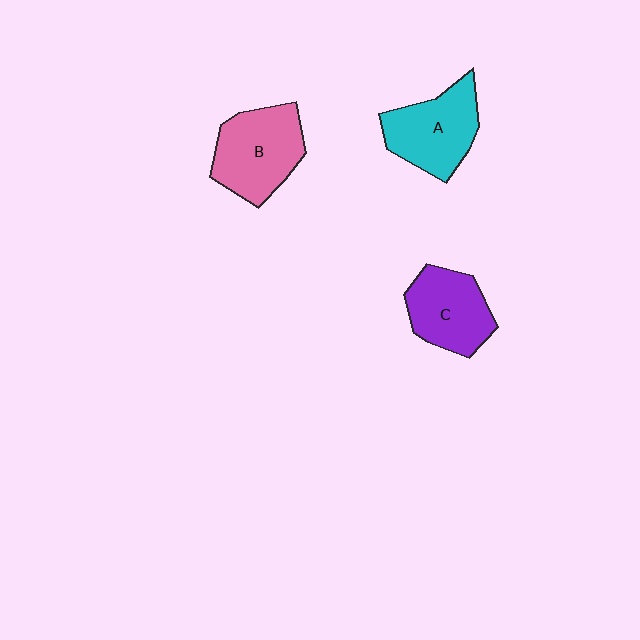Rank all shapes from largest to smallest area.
From largest to smallest: B (pink), A (cyan), C (purple).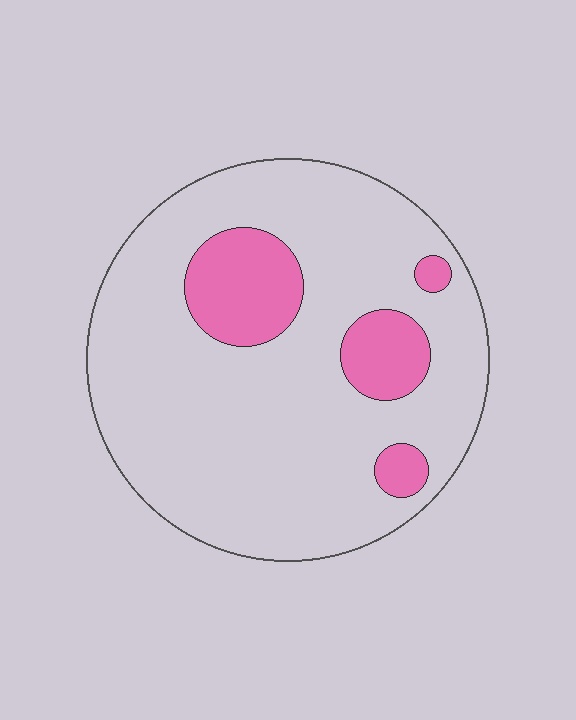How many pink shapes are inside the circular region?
4.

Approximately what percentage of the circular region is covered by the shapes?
Approximately 15%.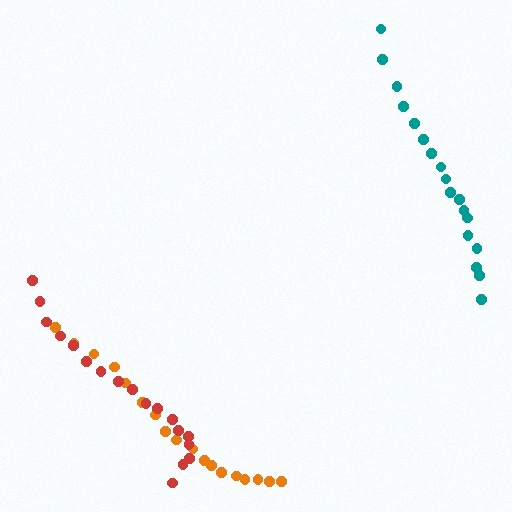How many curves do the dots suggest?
There are 3 distinct paths.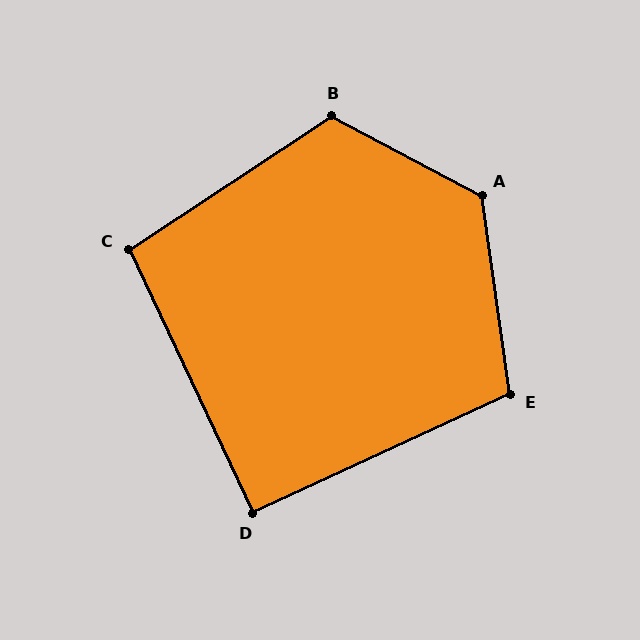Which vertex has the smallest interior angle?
D, at approximately 91 degrees.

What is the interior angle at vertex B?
Approximately 119 degrees (obtuse).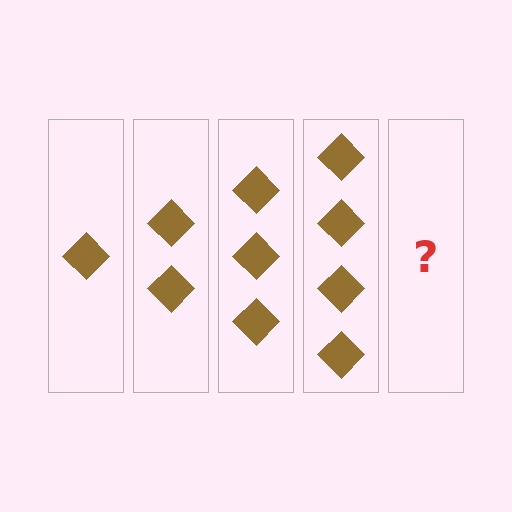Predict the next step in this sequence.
The next step is 5 diamonds.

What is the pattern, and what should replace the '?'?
The pattern is that each step adds one more diamond. The '?' should be 5 diamonds.